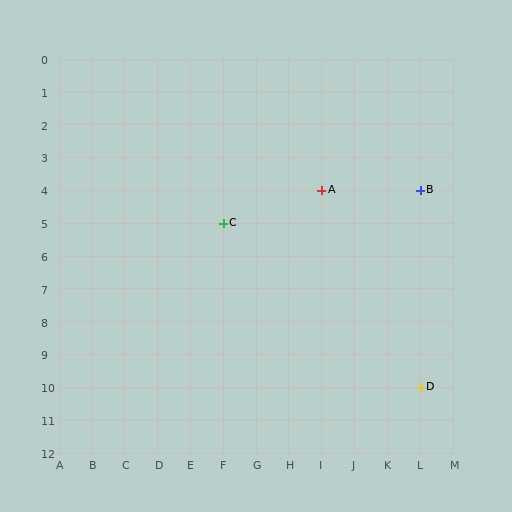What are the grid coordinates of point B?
Point B is at grid coordinates (L, 4).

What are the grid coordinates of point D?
Point D is at grid coordinates (L, 10).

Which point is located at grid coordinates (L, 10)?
Point D is at (L, 10).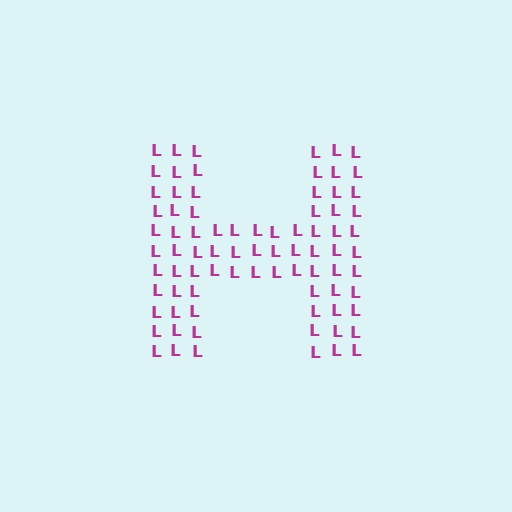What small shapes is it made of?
It is made of small letter L's.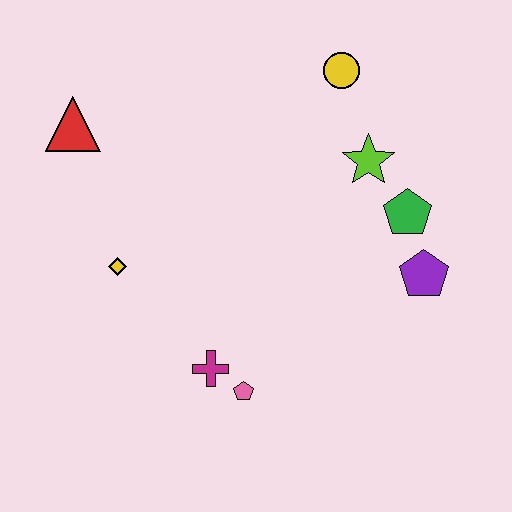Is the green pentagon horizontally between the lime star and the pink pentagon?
No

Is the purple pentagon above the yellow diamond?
No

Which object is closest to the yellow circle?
The lime star is closest to the yellow circle.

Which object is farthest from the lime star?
The red triangle is farthest from the lime star.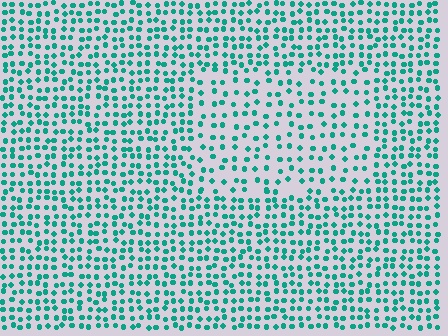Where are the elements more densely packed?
The elements are more densely packed outside the rectangle boundary.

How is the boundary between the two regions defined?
The boundary is defined by a change in element density (approximately 1.7x ratio). All elements are the same color, size, and shape.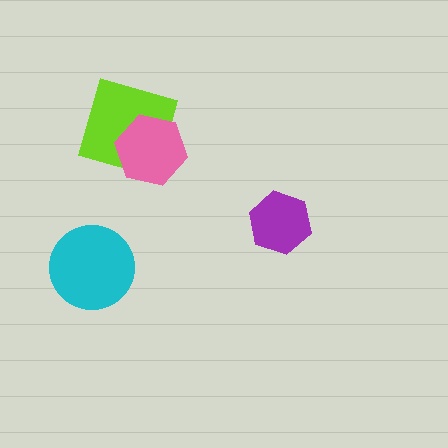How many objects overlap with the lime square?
1 object overlaps with the lime square.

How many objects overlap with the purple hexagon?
0 objects overlap with the purple hexagon.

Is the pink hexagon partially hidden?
No, no other shape covers it.